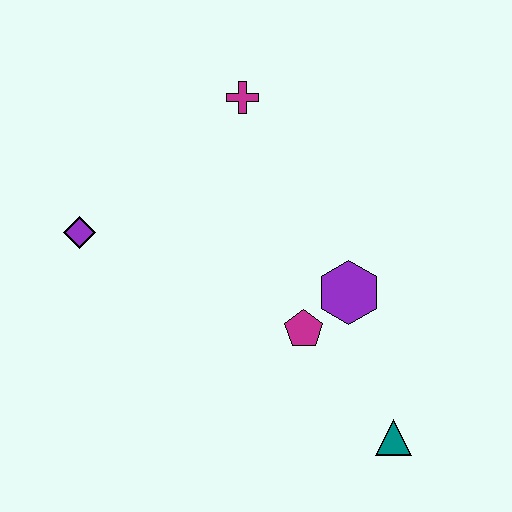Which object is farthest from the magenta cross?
The teal triangle is farthest from the magenta cross.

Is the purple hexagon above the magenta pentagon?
Yes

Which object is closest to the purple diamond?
The magenta cross is closest to the purple diamond.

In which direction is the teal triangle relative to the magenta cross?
The teal triangle is below the magenta cross.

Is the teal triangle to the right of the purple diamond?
Yes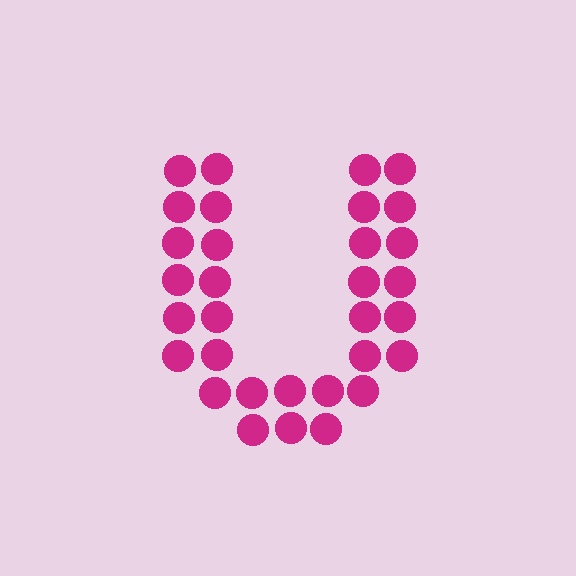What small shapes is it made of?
It is made of small circles.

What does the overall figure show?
The overall figure shows the letter U.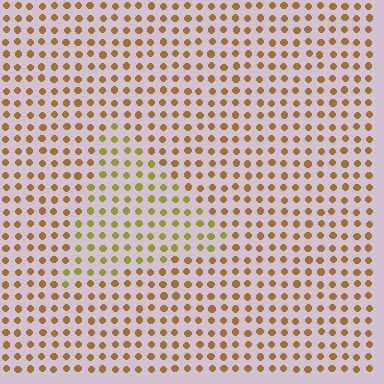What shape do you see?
I see a triangle.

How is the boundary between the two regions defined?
The boundary is defined purely by a slight shift in hue (about 31 degrees). Spacing, size, and orientation are identical on both sides.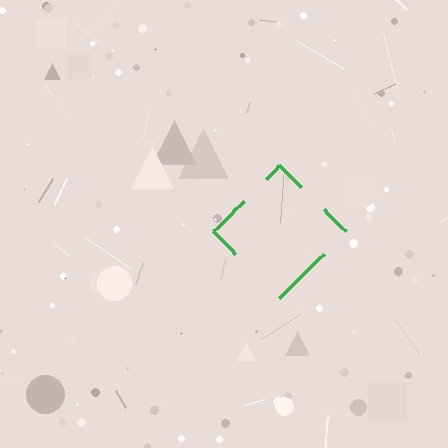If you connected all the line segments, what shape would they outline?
They would outline a diamond.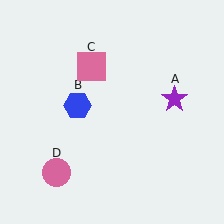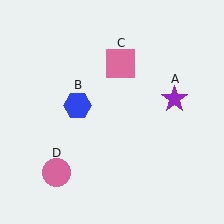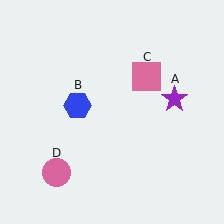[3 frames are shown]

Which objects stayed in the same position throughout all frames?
Purple star (object A) and blue hexagon (object B) and pink circle (object D) remained stationary.